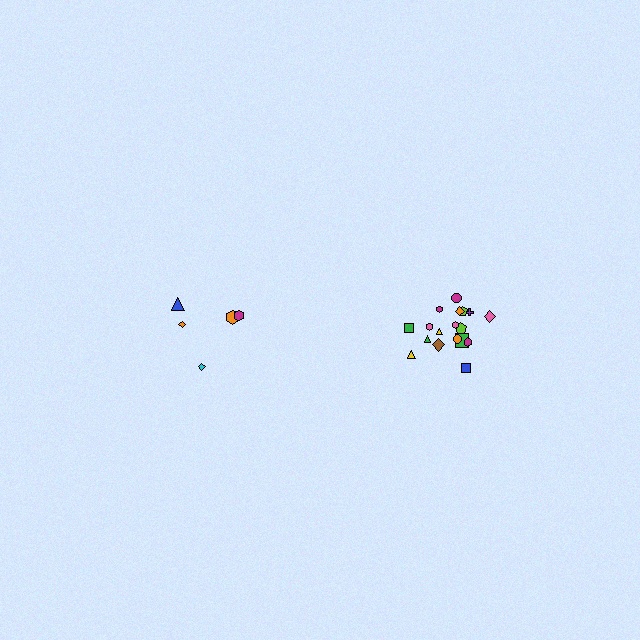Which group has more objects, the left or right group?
The right group.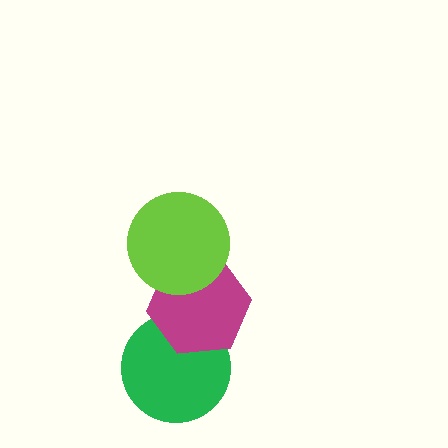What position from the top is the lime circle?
The lime circle is 1st from the top.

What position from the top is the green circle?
The green circle is 3rd from the top.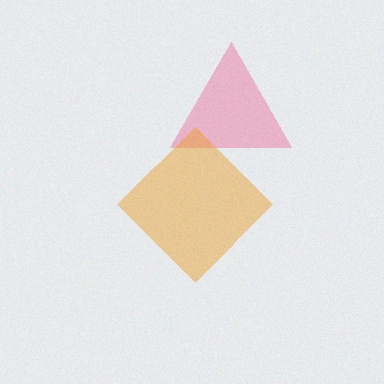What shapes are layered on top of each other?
The layered shapes are: a pink triangle, an orange diamond.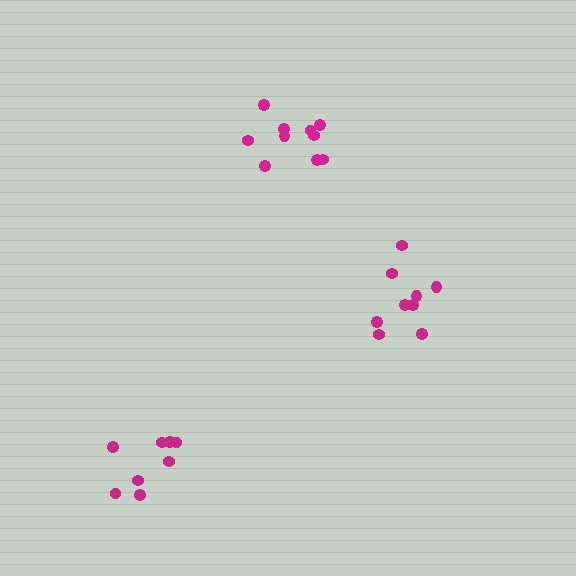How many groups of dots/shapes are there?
There are 3 groups.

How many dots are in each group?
Group 1: 8 dots, Group 2: 9 dots, Group 3: 10 dots (27 total).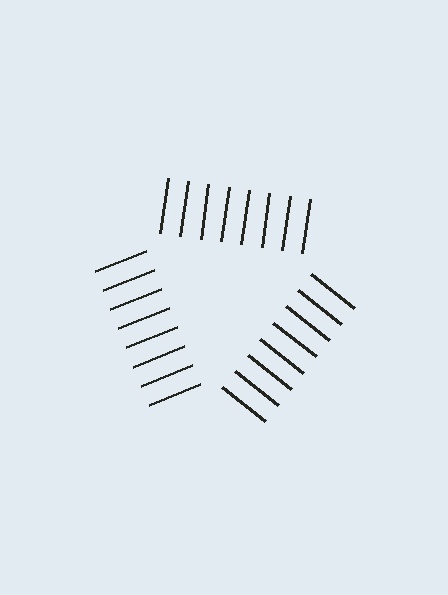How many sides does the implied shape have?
3 sides — the line-ends trace a triangle.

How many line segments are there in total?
24 — 8 along each of the 3 edges.